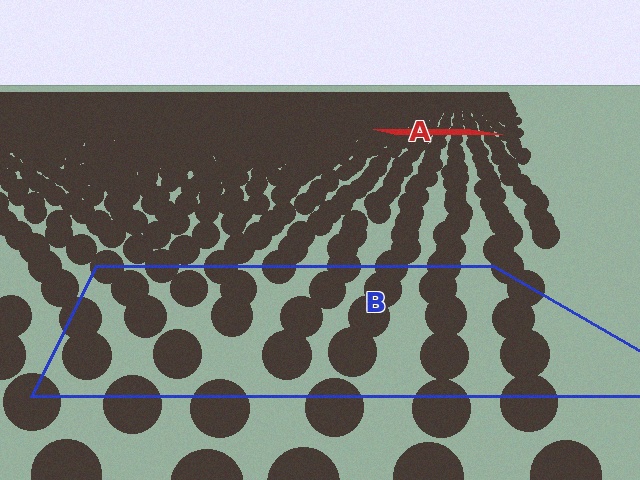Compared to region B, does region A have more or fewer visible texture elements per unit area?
Region A has more texture elements per unit area — they are packed more densely because it is farther away.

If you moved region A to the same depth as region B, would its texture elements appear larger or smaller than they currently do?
They would appear larger. At a closer depth, the same texture elements are projected at a bigger on-screen size.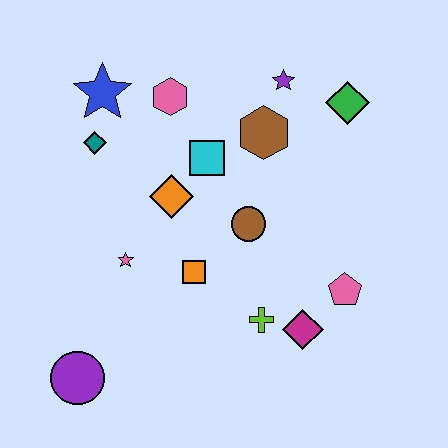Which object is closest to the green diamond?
The purple star is closest to the green diamond.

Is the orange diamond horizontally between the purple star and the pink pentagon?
No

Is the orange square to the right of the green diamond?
No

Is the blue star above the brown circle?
Yes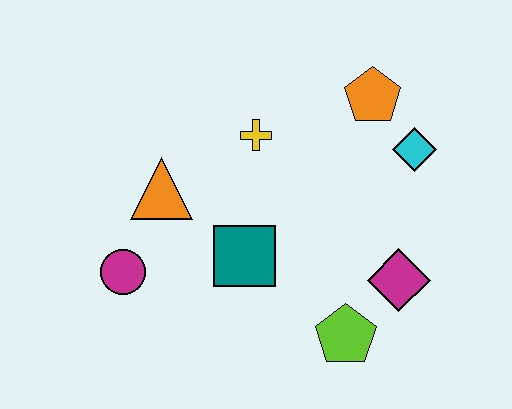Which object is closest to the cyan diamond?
The orange pentagon is closest to the cyan diamond.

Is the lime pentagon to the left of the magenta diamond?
Yes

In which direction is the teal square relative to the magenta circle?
The teal square is to the right of the magenta circle.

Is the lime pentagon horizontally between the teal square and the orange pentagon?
Yes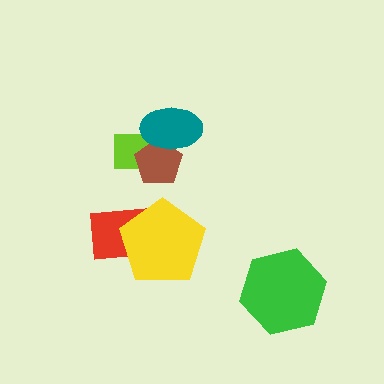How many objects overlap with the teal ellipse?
2 objects overlap with the teal ellipse.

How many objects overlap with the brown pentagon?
2 objects overlap with the brown pentagon.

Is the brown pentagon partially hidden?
Yes, it is partially covered by another shape.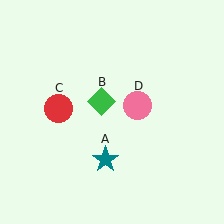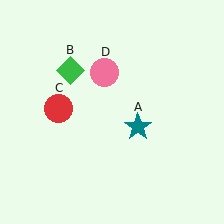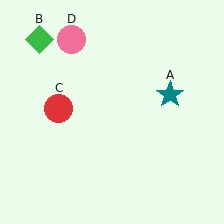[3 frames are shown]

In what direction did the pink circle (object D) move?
The pink circle (object D) moved up and to the left.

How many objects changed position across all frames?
3 objects changed position: teal star (object A), green diamond (object B), pink circle (object D).